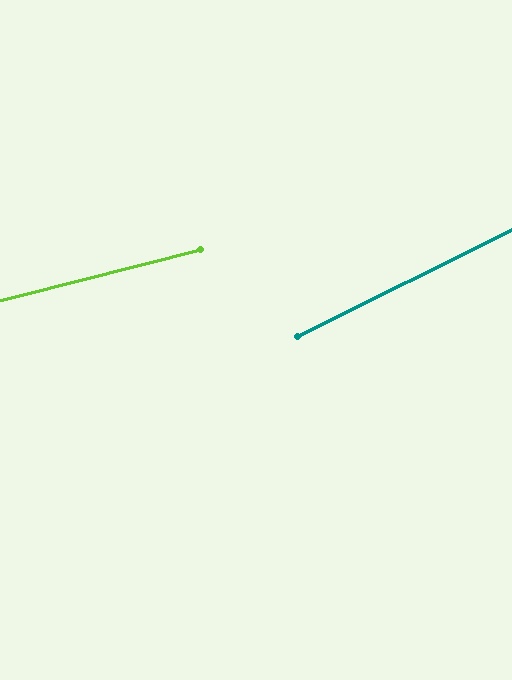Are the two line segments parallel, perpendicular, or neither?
Neither parallel nor perpendicular — they differ by about 12°.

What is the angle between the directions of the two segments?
Approximately 12 degrees.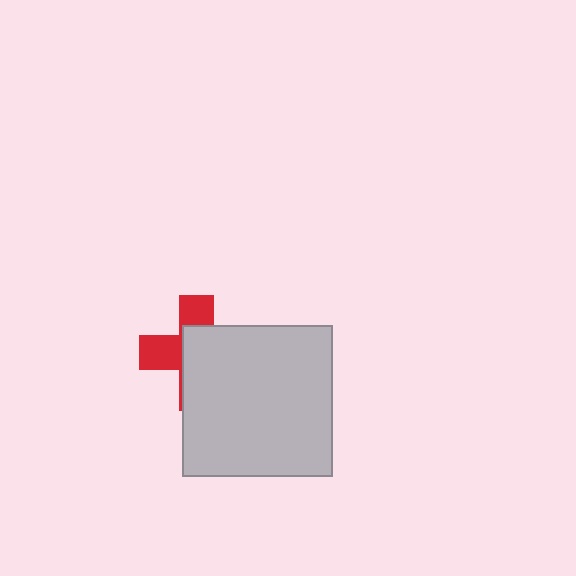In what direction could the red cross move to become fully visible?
The red cross could move toward the upper-left. That would shift it out from behind the light gray square entirely.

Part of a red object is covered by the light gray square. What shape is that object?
It is a cross.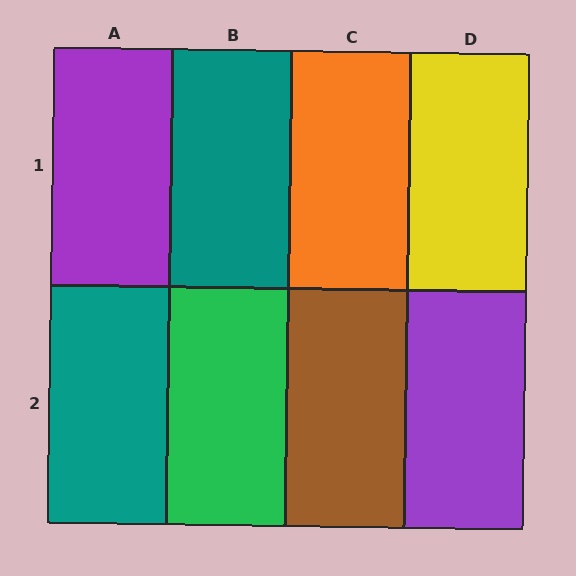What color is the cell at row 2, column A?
Teal.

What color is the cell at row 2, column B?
Green.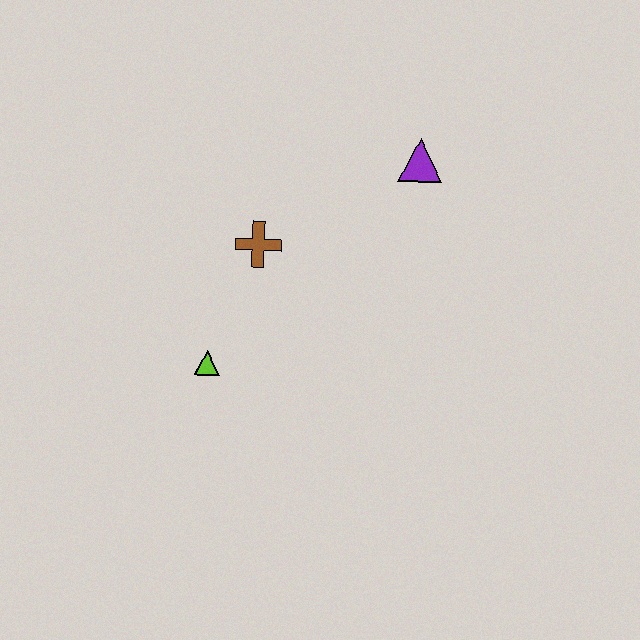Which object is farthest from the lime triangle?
The purple triangle is farthest from the lime triangle.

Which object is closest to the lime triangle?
The brown cross is closest to the lime triangle.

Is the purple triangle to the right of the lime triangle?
Yes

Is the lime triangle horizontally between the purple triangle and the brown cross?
No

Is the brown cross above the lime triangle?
Yes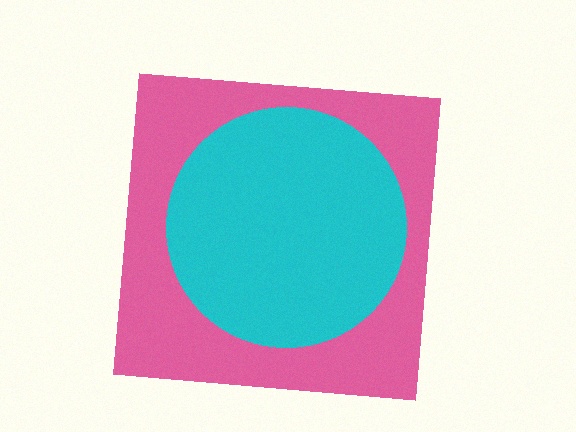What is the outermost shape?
The pink square.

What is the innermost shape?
The cyan circle.